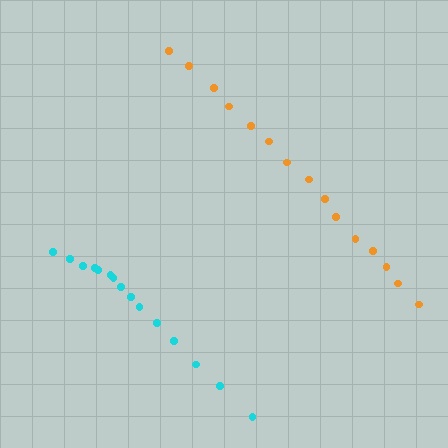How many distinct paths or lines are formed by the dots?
There are 2 distinct paths.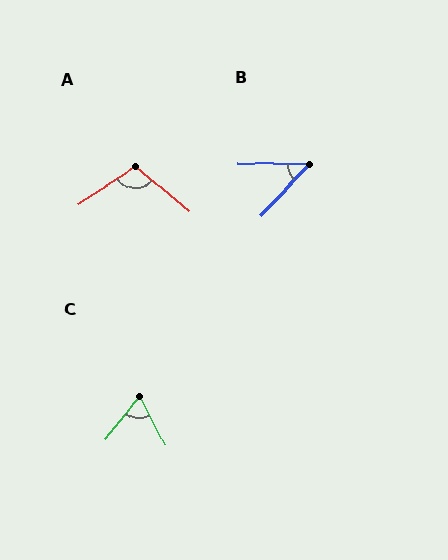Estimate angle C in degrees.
Approximately 66 degrees.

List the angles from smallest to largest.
B (48°), C (66°), A (107°).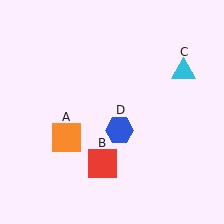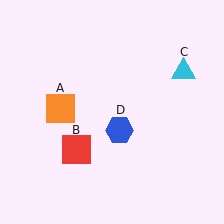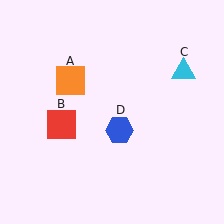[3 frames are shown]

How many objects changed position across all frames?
2 objects changed position: orange square (object A), red square (object B).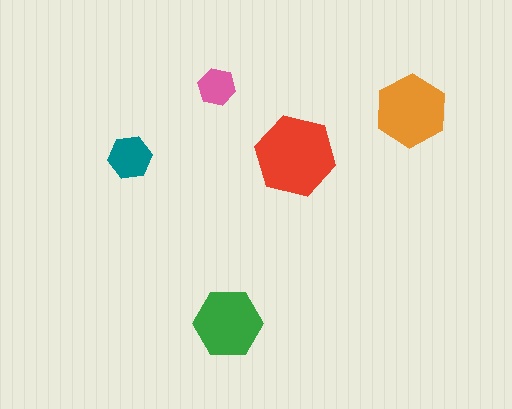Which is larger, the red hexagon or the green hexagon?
The red one.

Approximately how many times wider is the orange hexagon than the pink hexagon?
About 2 times wider.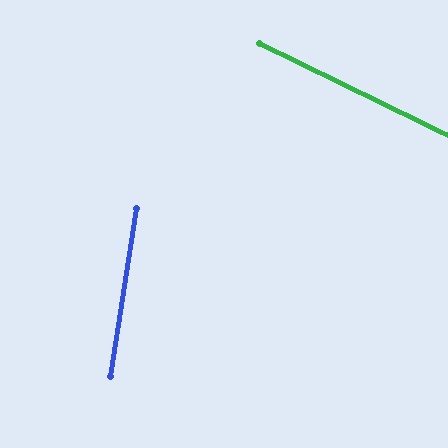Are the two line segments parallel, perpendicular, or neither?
Neither parallel nor perpendicular — they differ by about 73°.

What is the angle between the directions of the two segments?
Approximately 73 degrees.